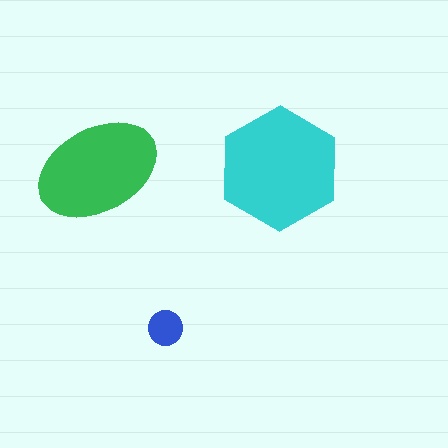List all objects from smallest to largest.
The blue circle, the green ellipse, the cyan hexagon.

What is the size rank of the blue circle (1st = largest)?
3rd.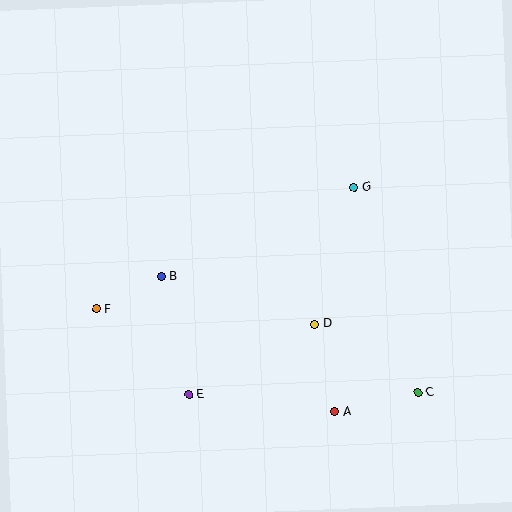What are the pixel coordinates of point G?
Point G is at (354, 187).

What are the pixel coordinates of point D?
Point D is at (315, 324).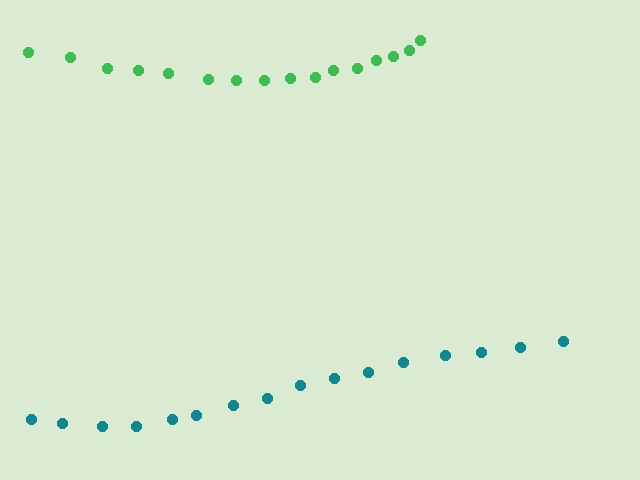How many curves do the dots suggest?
There are 2 distinct paths.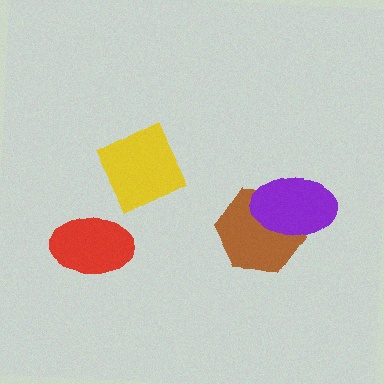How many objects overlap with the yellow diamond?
0 objects overlap with the yellow diamond.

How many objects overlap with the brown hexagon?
1 object overlaps with the brown hexagon.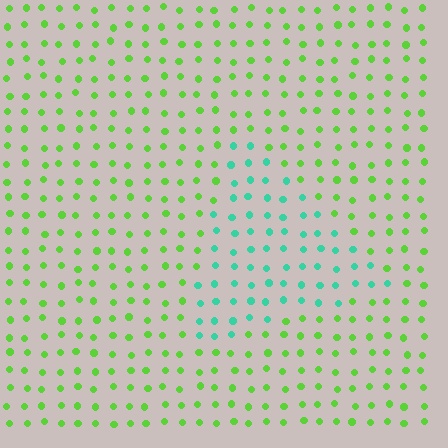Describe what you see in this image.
The image is filled with small lime elements in a uniform arrangement. A triangle-shaped region is visible where the elements are tinted to a slightly different hue, forming a subtle color boundary.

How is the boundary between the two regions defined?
The boundary is defined purely by a slight shift in hue (about 55 degrees). Spacing, size, and orientation are identical on both sides.